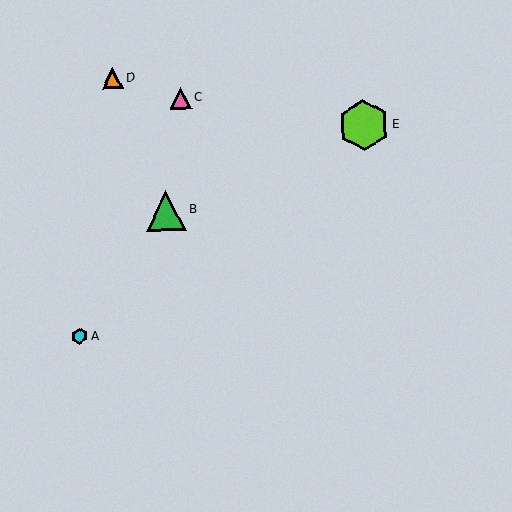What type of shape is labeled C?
Shape C is a pink triangle.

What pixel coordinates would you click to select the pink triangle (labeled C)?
Click at (180, 98) to select the pink triangle C.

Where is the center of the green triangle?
The center of the green triangle is at (166, 210).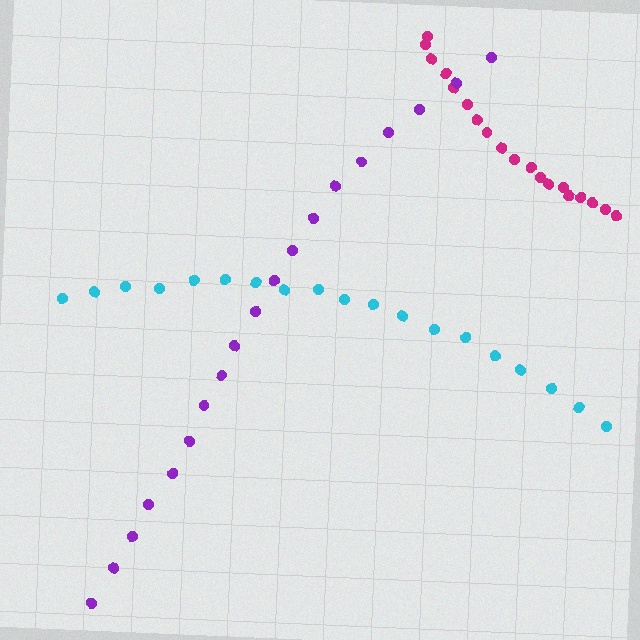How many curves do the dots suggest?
There are 3 distinct paths.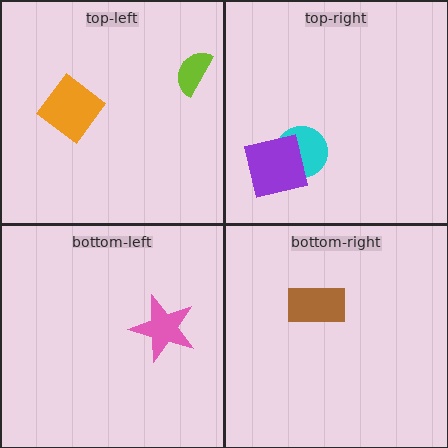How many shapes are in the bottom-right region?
1.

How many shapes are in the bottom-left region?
1.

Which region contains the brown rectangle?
The bottom-right region.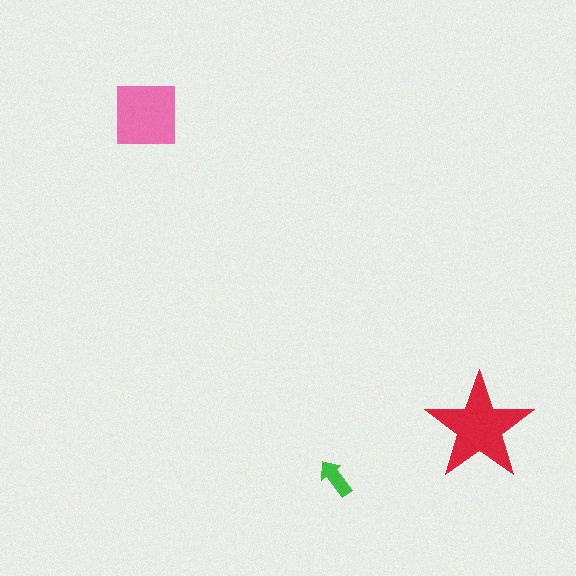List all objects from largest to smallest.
The red star, the pink square, the green arrow.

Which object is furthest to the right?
The red star is rightmost.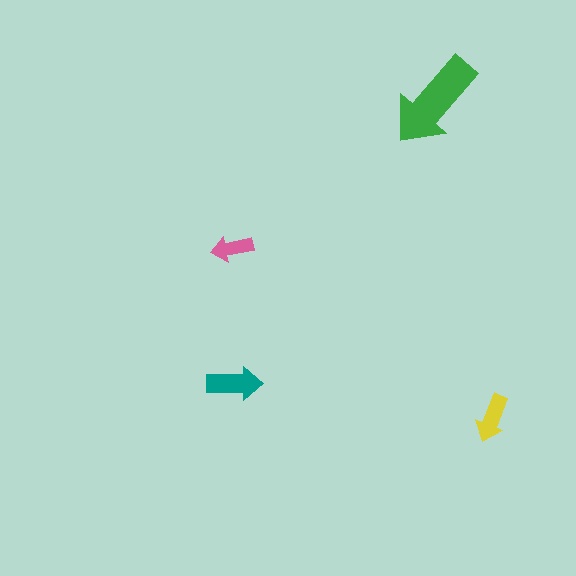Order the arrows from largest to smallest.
the green one, the teal one, the yellow one, the pink one.